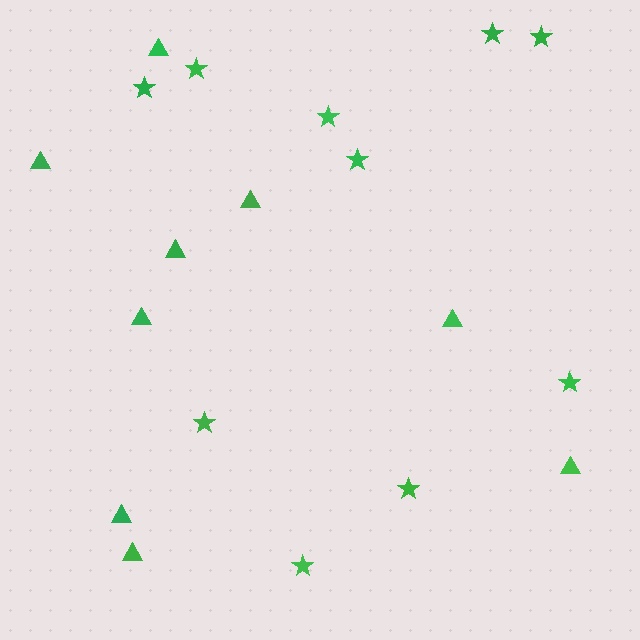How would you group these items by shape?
There are 2 groups: one group of stars (10) and one group of triangles (9).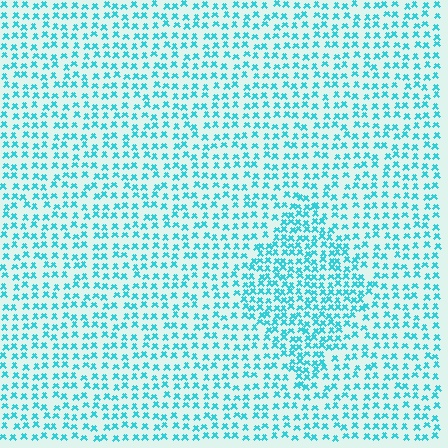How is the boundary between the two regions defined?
The boundary is defined by a change in element density (approximately 1.7x ratio). All elements are the same color, size, and shape.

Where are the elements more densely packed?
The elements are more densely packed inside the diamond boundary.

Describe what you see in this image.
The image contains small cyan elements arranged at two different densities. A diamond-shaped region is visible where the elements are more densely packed than the surrounding area.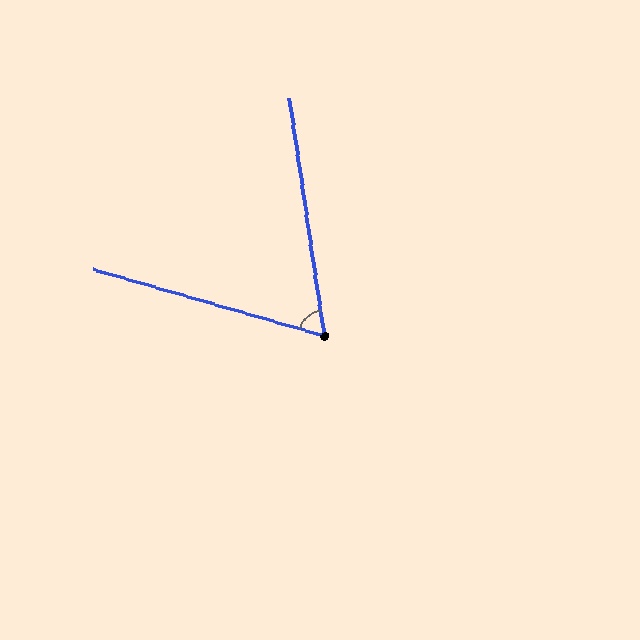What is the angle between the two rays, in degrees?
Approximately 66 degrees.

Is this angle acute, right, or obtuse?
It is acute.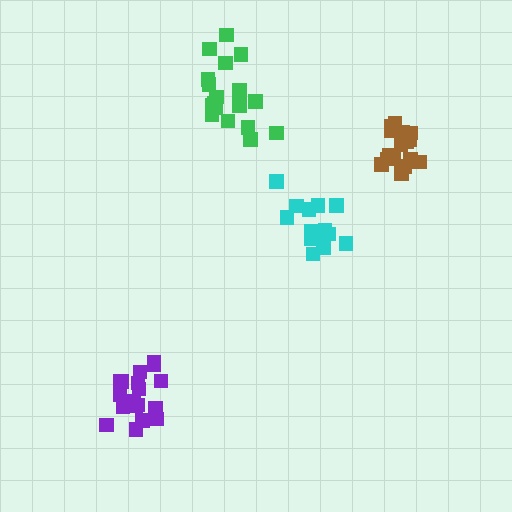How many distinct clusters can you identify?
There are 4 distinct clusters.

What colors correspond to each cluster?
The clusters are colored: brown, green, cyan, purple.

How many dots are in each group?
Group 1: 18 dots, Group 2: 18 dots, Group 3: 15 dots, Group 4: 18 dots (69 total).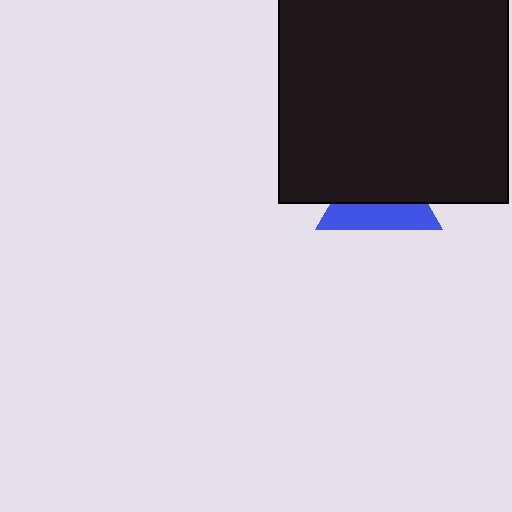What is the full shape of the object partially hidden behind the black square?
The partially hidden object is a blue triangle.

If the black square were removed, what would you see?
You would see the complete blue triangle.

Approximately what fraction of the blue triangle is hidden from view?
Roughly 58% of the blue triangle is hidden behind the black square.